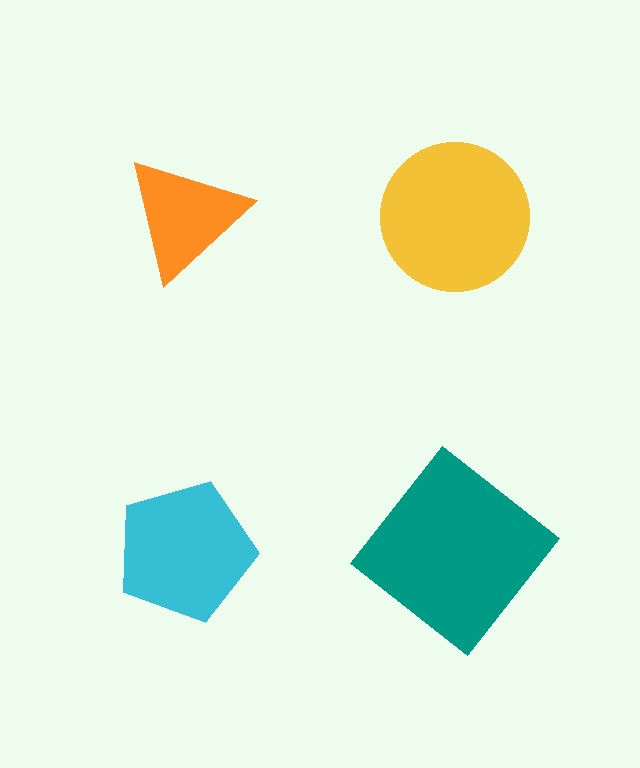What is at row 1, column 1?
An orange triangle.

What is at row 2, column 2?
A teal diamond.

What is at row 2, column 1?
A cyan pentagon.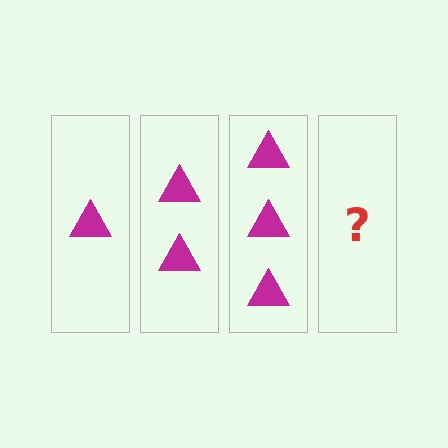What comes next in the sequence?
The next element should be 4 triangles.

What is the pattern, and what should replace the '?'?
The pattern is that each step adds one more triangle. The '?' should be 4 triangles.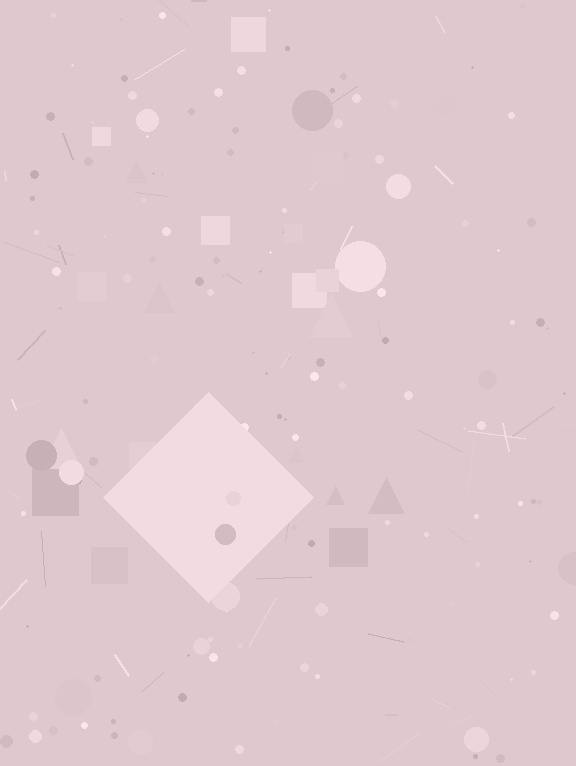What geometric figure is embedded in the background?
A diamond is embedded in the background.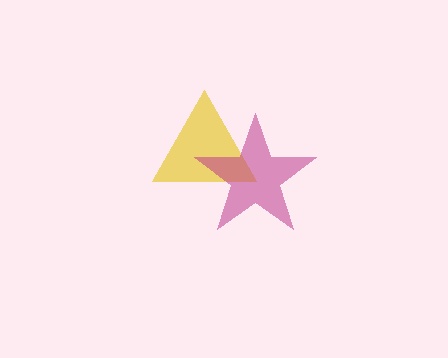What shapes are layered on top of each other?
The layered shapes are: a yellow triangle, a magenta star.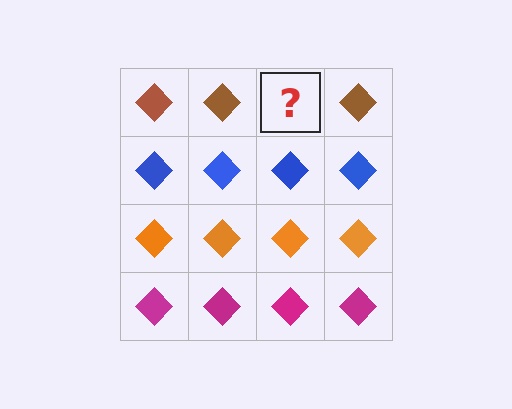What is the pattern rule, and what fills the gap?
The rule is that each row has a consistent color. The gap should be filled with a brown diamond.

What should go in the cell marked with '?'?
The missing cell should contain a brown diamond.